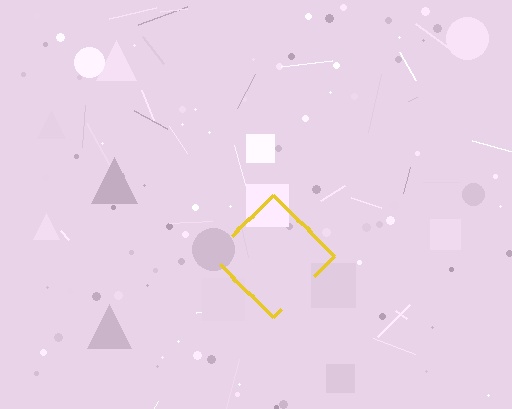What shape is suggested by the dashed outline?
The dashed outline suggests a diamond.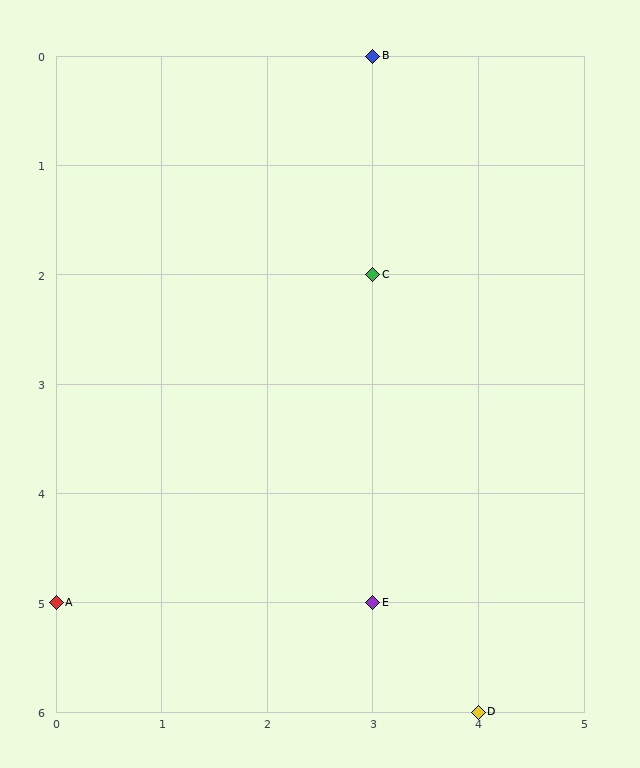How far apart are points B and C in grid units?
Points B and C are 2 rows apart.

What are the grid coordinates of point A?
Point A is at grid coordinates (0, 5).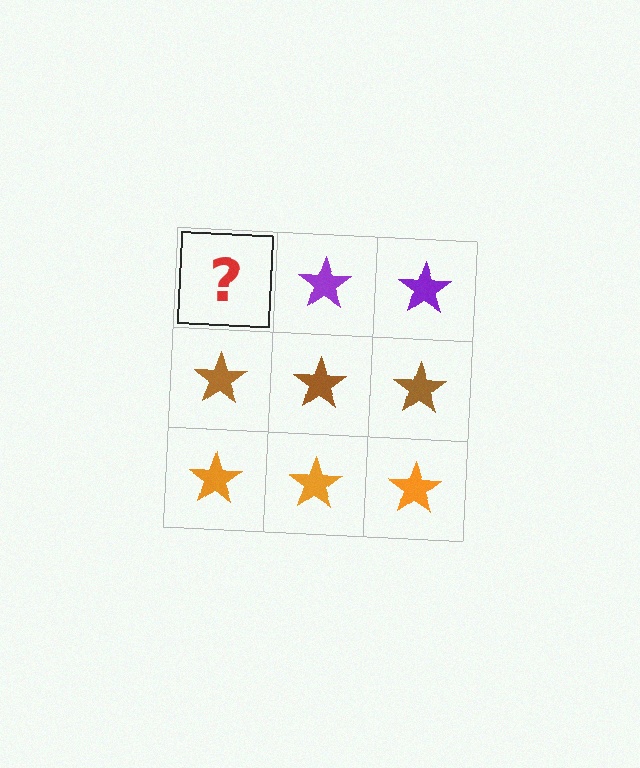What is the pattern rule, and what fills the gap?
The rule is that each row has a consistent color. The gap should be filled with a purple star.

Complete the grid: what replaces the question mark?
The question mark should be replaced with a purple star.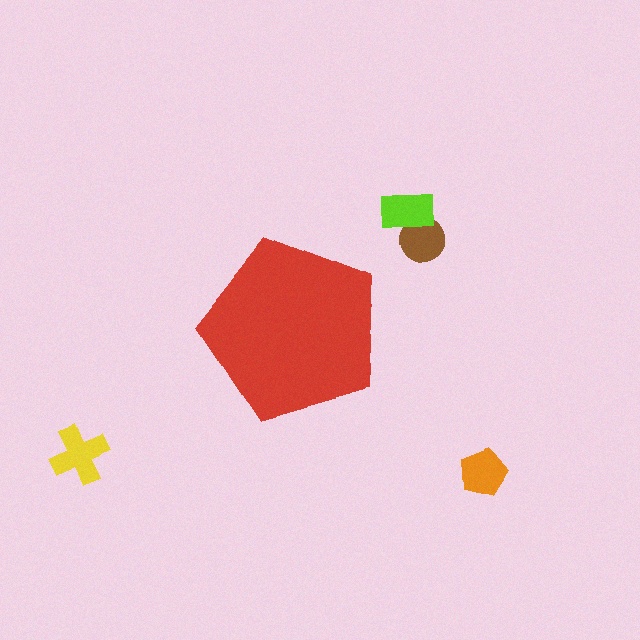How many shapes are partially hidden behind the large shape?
0 shapes are partially hidden.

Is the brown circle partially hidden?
No, the brown circle is fully visible.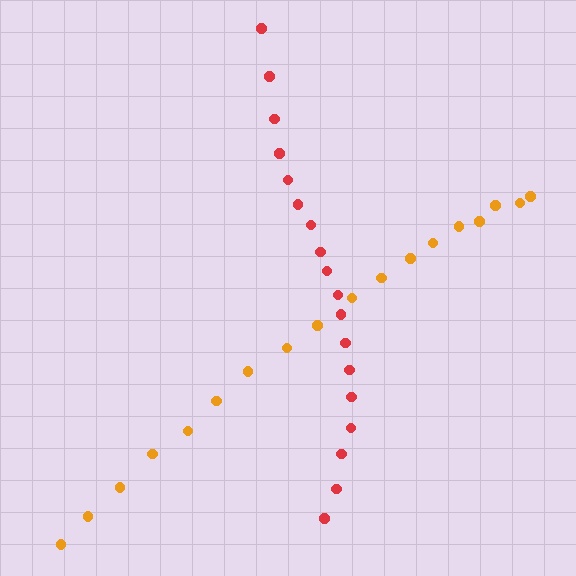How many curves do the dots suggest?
There are 2 distinct paths.